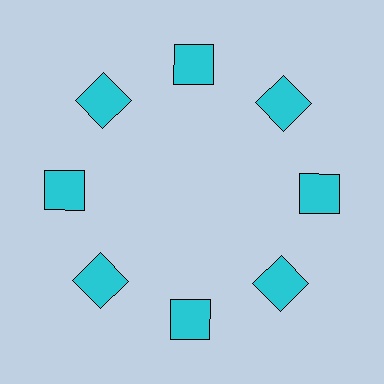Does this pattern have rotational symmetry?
Yes, this pattern has 8-fold rotational symmetry. It looks the same after rotating 45 degrees around the center.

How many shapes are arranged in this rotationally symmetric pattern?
There are 8 shapes, arranged in 8 groups of 1.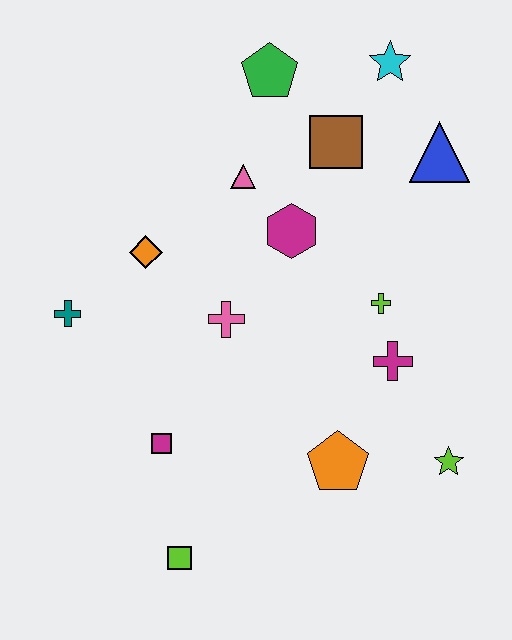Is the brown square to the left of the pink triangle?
No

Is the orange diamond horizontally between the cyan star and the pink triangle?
No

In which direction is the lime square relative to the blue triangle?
The lime square is below the blue triangle.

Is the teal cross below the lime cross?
Yes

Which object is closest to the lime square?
The magenta square is closest to the lime square.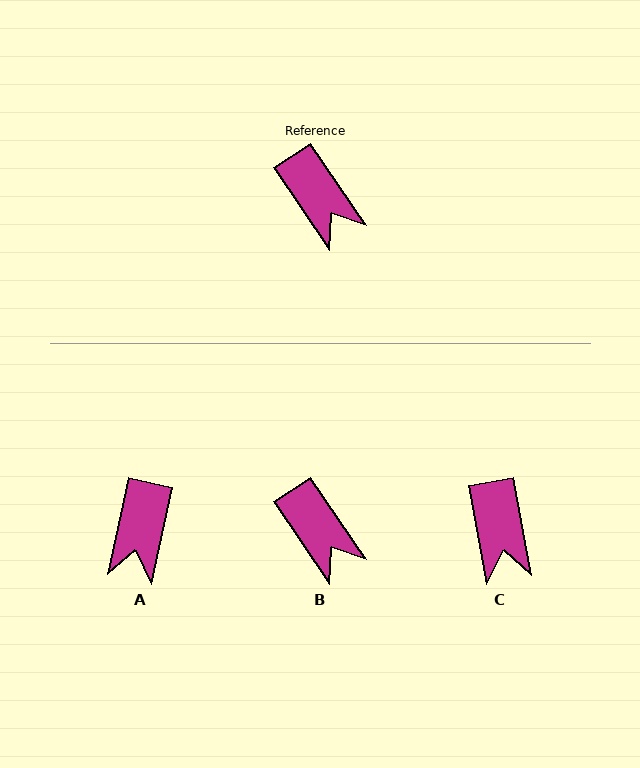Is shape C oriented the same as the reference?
No, it is off by about 23 degrees.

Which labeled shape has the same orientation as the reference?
B.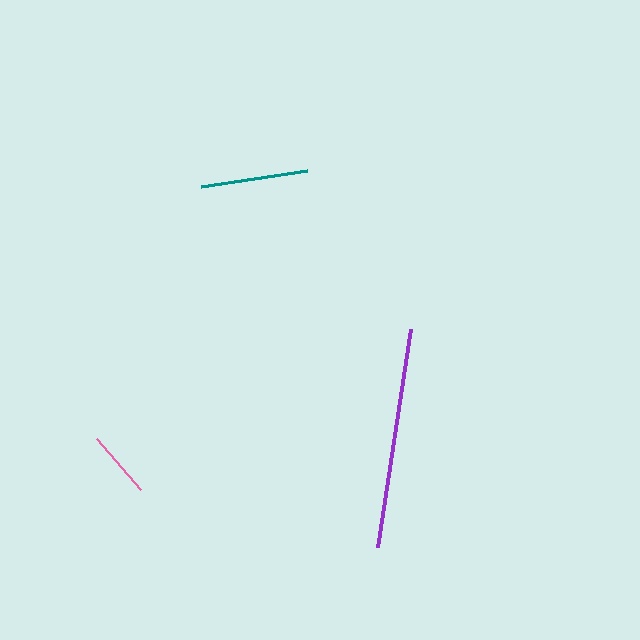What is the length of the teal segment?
The teal segment is approximately 108 pixels long.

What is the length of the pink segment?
The pink segment is approximately 67 pixels long.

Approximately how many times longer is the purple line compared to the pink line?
The purple line is approximately 3.3 times the length of the pink line.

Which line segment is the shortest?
The pink line is the shortest at approximately 67 pixels.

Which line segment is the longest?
The purple line is the longest at approximately 221 pixels.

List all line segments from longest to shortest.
From longest to shortest: purple, teal, pink.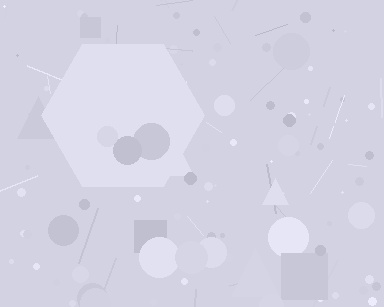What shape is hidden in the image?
A hexagon is hidden in the image.